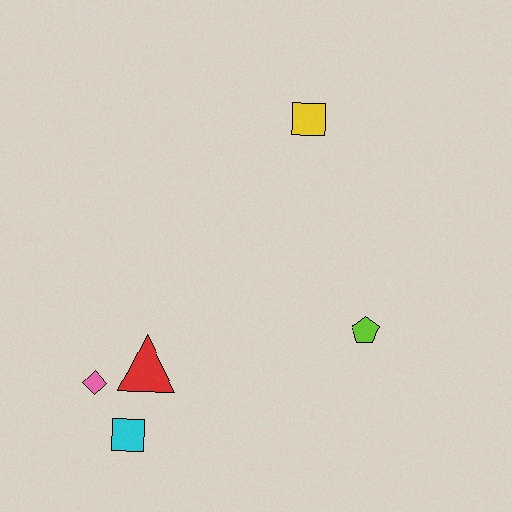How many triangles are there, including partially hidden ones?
There is 1 triangle.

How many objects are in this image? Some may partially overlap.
There are 5 objects.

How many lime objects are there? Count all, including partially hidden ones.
There is 1 lime object.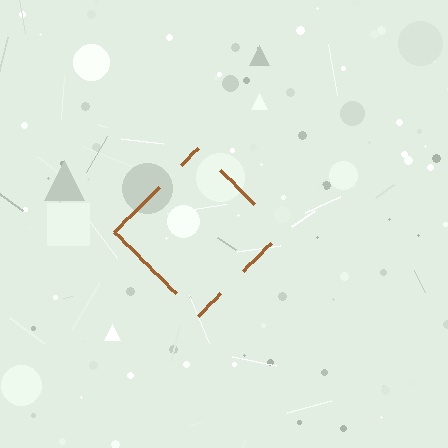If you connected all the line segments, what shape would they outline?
They would outline a diamond.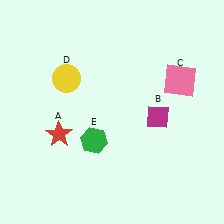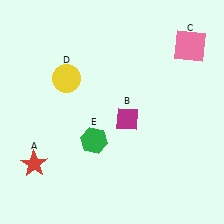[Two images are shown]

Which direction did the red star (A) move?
The red star (A) moved down.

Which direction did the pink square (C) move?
The pink square (C) moved up.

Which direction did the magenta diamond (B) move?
The magenta diamond (B) moved left.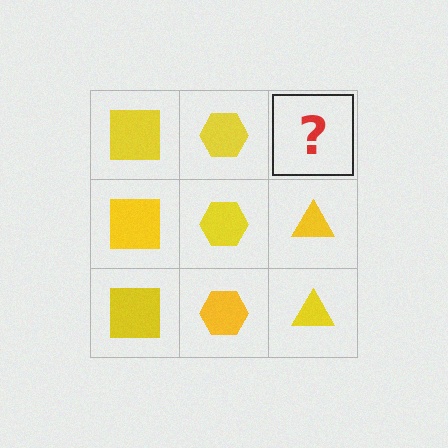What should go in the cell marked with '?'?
The missing cell should contain a yellow triangle.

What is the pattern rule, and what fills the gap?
The rule is that each column has a consistent shape. The gap should be filled with a yellow triangle.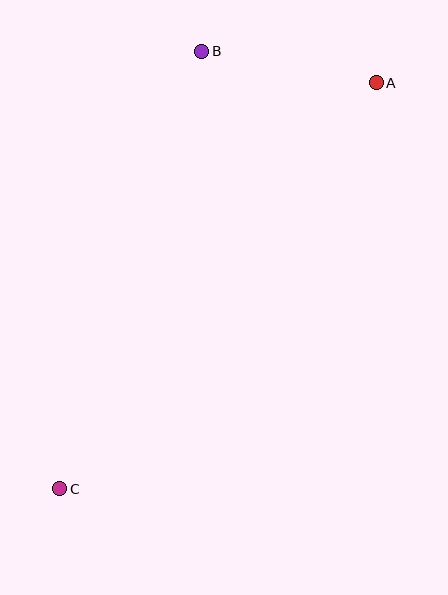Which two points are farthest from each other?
Points A and C are farthest from each other.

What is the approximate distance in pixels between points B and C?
The distance between B and C is approximately 460 pixels.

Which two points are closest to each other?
Points A and B are closest to each other.